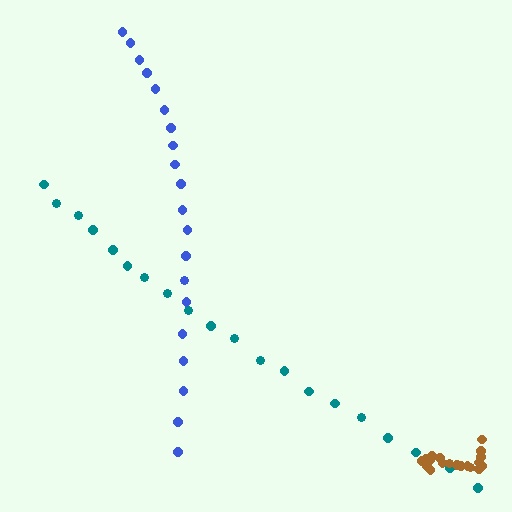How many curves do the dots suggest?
There are 3 distinct paths.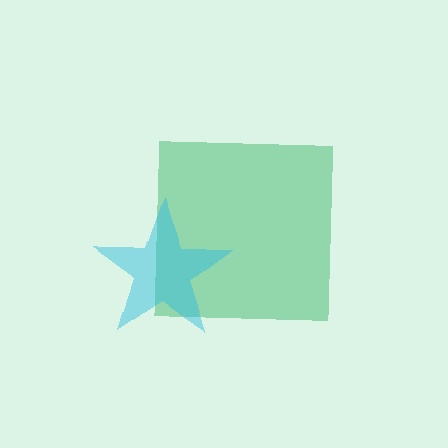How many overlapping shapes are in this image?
There are 2 overlapping shapes in the image.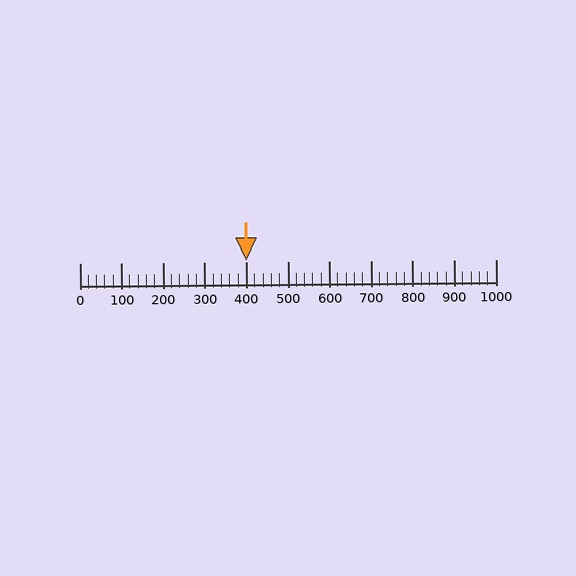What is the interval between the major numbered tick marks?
The major tick marks are spaced 100 units apart.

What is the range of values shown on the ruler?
The ruler shows values from 0 to 1000.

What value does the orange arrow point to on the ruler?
The orange arrow points to approximately 400.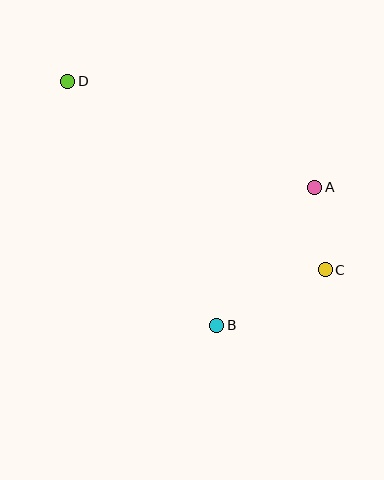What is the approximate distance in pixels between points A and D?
The distance between A and D is approximately 269 pixels.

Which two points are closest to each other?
Points A and C are closest to each other.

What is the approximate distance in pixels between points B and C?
The distance between B and C is approximately 122 pixels.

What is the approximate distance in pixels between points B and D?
The distance between B and D is approximately 286 pixels.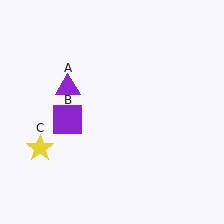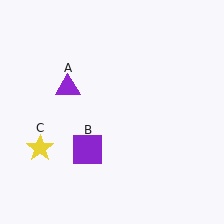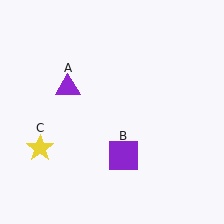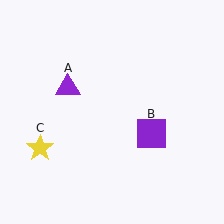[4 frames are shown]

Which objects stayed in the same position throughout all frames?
Purple triangle (object A) and yellow star (object C) remained stationary.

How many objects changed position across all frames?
1 object changed position: purple square (object B).